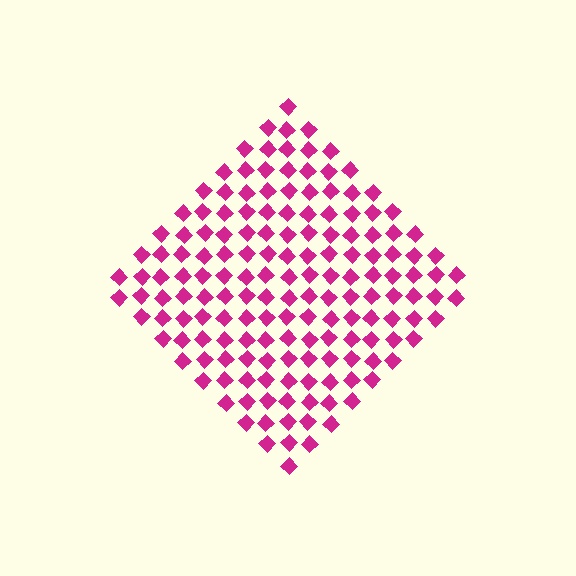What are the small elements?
The small elements are diamonds.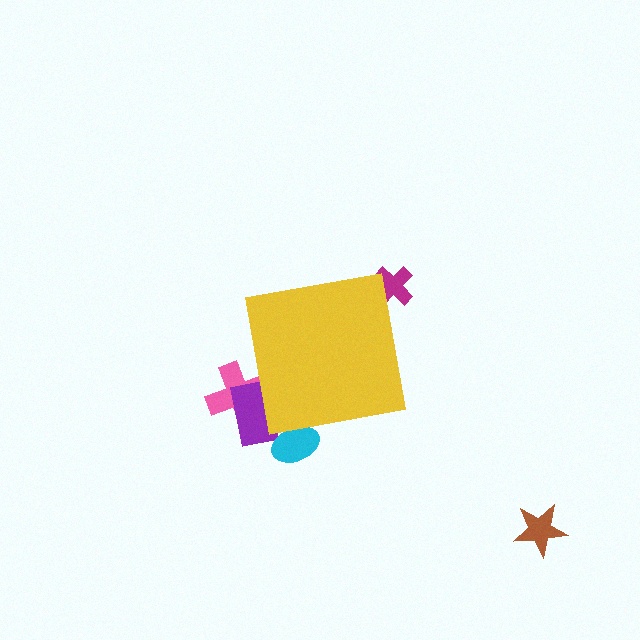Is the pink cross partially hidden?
Yes, the pink cross is partially hidden behind the yellow square.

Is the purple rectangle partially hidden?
Yes, the purple rectangle is partially hidden behind the yellow square.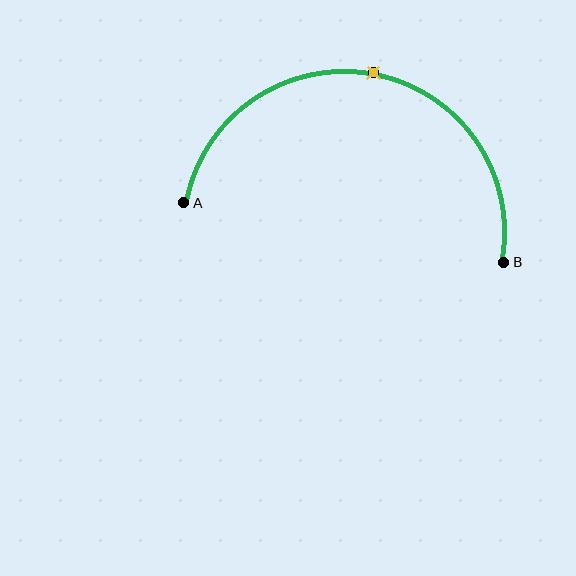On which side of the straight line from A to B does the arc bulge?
The arc bulges above the straight line connecting A and B.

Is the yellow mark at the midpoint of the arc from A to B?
Yes. The yellow mark lies on the arc at equal arc-length from both A and B — it is the arc midpoint.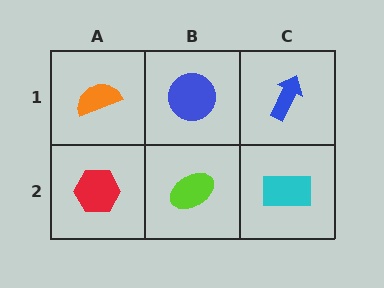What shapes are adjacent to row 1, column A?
A red hexagon (row 2, column A), a blue circle (row 1, column B).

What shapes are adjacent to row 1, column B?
A lime ellipse (row 2, column B), an orange semicircle (row 1, column A), a blue arrow (row 1, column C).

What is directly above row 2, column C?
A blue arrow.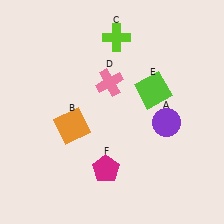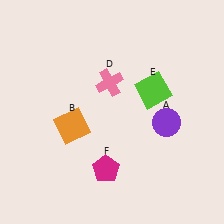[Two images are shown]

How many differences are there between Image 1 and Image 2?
There is 1 difference between the two images.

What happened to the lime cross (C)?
The lime cross (C) was removed in Image 2. It was in the top-right area of Image 1.